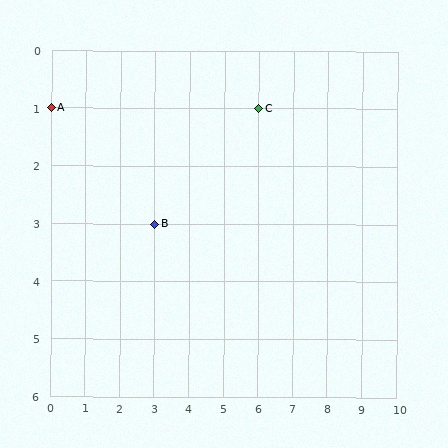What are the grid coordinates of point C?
Point C is at grid coordinates (6, 1).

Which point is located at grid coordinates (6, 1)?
Point C is at (6, 1).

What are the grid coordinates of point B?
Point B is at grid coordinates (3, 3).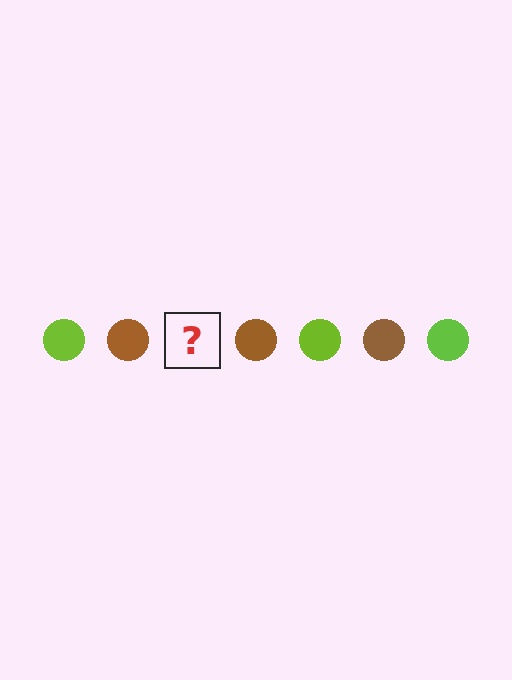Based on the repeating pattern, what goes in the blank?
The blank should be a lime circle.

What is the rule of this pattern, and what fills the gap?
The rule is that the pattern cycles through lime, brown circles. The gap should be filled with a lime circle.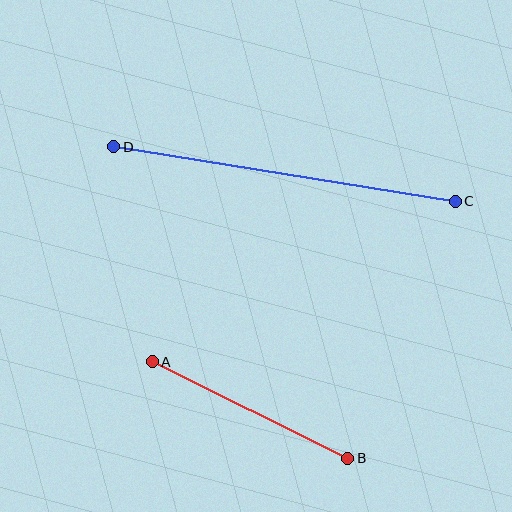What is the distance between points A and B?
The distance is approximately 218 pixels.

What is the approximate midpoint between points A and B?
The midpoint is at approximately (250, 410) pixels.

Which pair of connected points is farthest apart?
Points C and D are farthest apart.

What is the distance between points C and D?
The distance is approximately 346 pixels.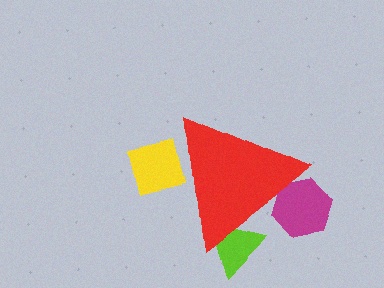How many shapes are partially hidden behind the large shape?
3 shapes are partially hidden.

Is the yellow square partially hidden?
Yes, the yellow square is partially hidden behind the red triangle.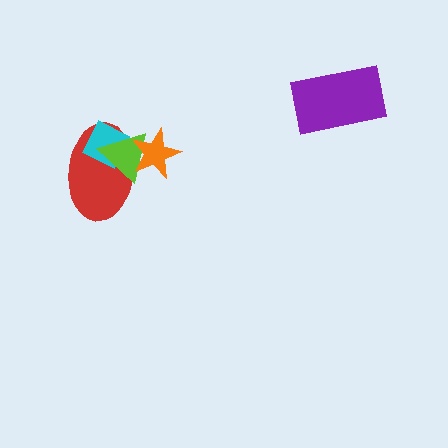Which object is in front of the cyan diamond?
The lime triangle is in front of the cyan diamond.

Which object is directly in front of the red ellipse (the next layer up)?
The cyan diamond is directly in front of the red ellipse.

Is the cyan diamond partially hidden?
Yes, it is partially covered by another shape.